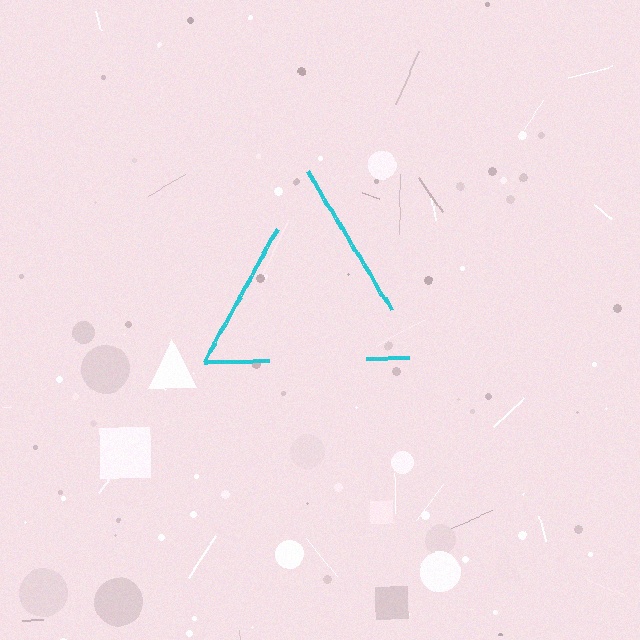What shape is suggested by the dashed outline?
The dashed outline suggests a triangle.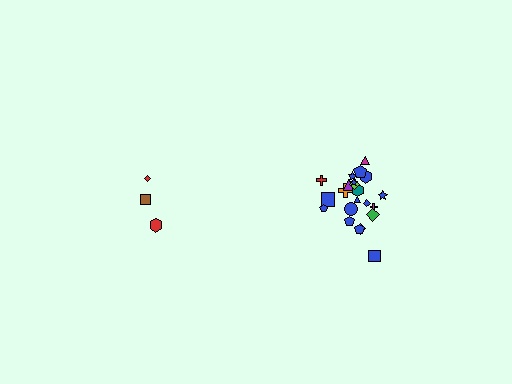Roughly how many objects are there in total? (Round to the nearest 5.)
Roughly 25 objects in total.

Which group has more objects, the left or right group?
The right group.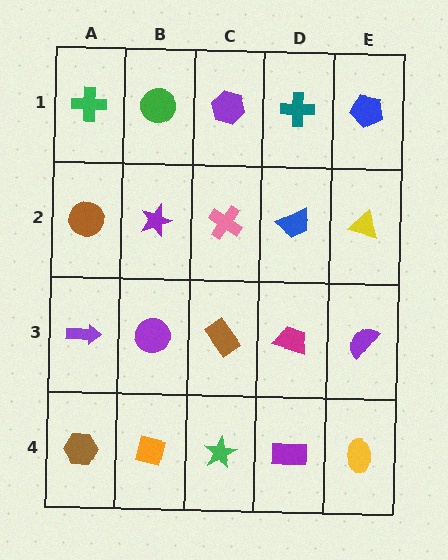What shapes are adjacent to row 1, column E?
A yellow triangle (row 2, column E), a teal cross (row 1, column D).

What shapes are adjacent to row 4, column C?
A brown rectangle (row 3, column C), an orange square (row 4, column B), a purple rectangle (row 4, column D).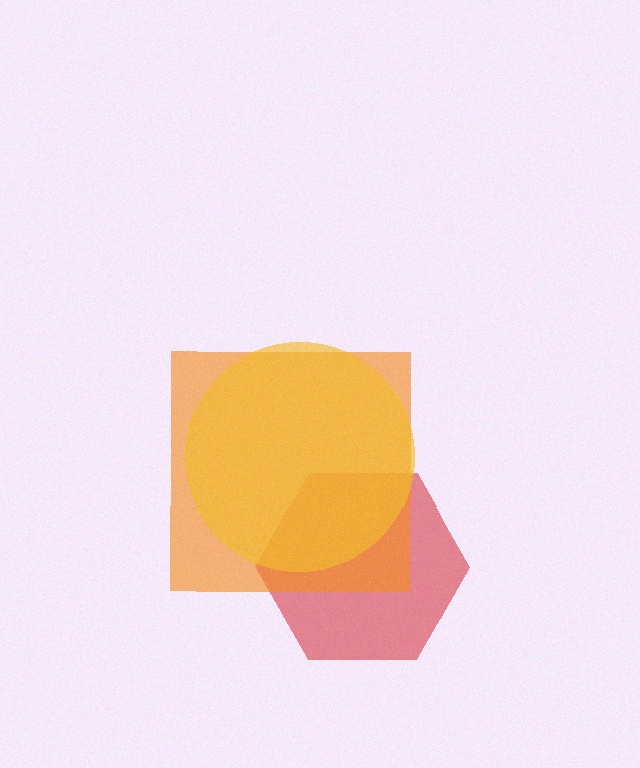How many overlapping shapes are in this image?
There are 3 overlapping shapes in the image.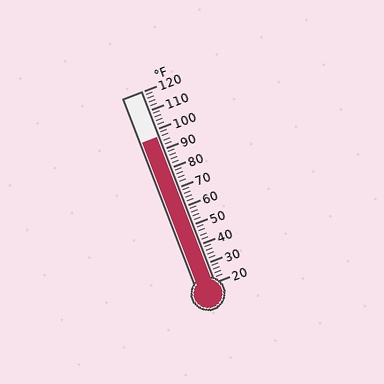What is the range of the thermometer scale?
The thermometer scale ranges from 20°F to 120°F.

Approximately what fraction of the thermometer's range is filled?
The thermometer is filled to approximately 75% of its range.